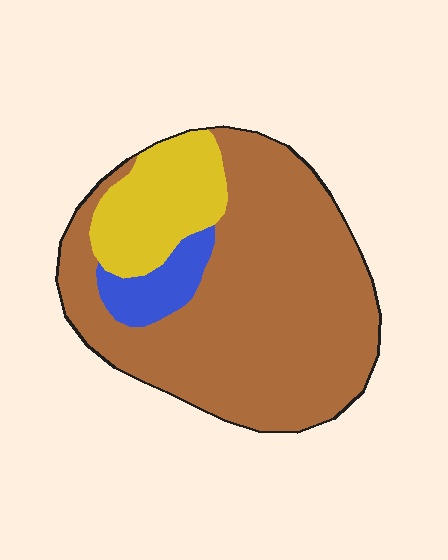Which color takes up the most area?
Brown, at roughly 75%.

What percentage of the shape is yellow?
Yellow takes up between a sixth and a third of the shape.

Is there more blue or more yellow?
Yellow.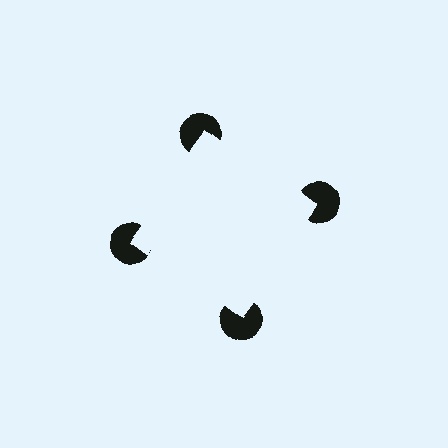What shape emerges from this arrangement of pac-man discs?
An illusory square — its edges are inferred from the aligned wedge cuts in the pac-man discs, not physically drawn.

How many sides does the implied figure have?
4 sides.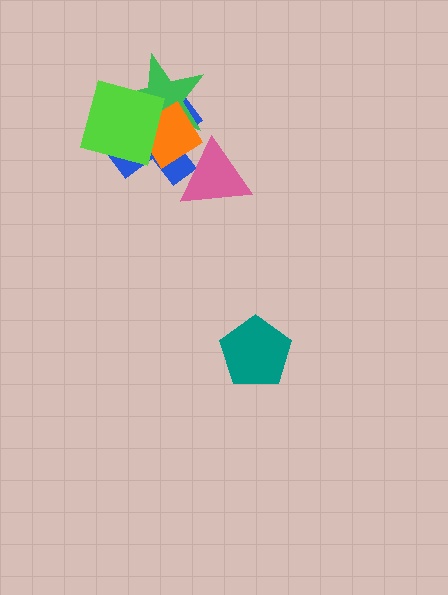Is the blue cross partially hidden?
Yes, it is partially covered by another shape.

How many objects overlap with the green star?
3 objects overlap with the green star.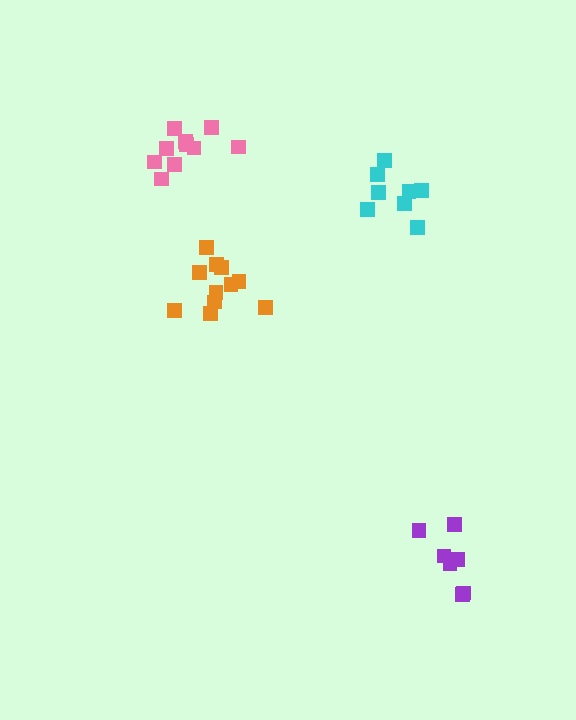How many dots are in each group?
Group 1: 10 dots, Group 2: 8 dots, Group 3: 11 dots, Group 4: 7 dots (36 total).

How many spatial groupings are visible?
There are 4 spatial groupings.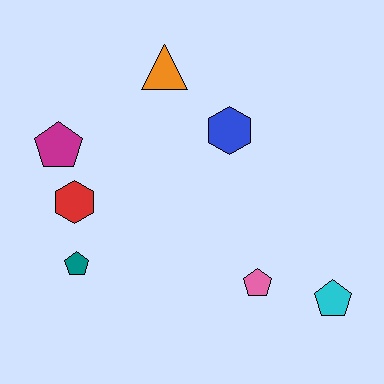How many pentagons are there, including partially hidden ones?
There are 4 pentagons.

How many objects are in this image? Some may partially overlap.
There are 7 objects.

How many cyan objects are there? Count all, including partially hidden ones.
There is 1 cyan object.